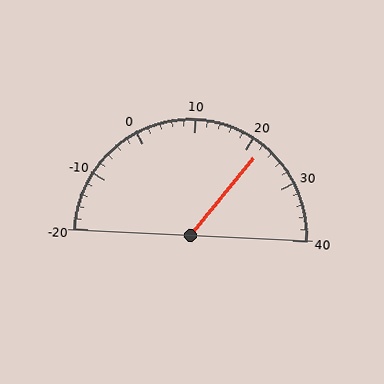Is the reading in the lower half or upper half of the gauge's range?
The reading is in the upper half of the range (-20 to 40).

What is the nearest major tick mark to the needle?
The nearest major tick mark is 20.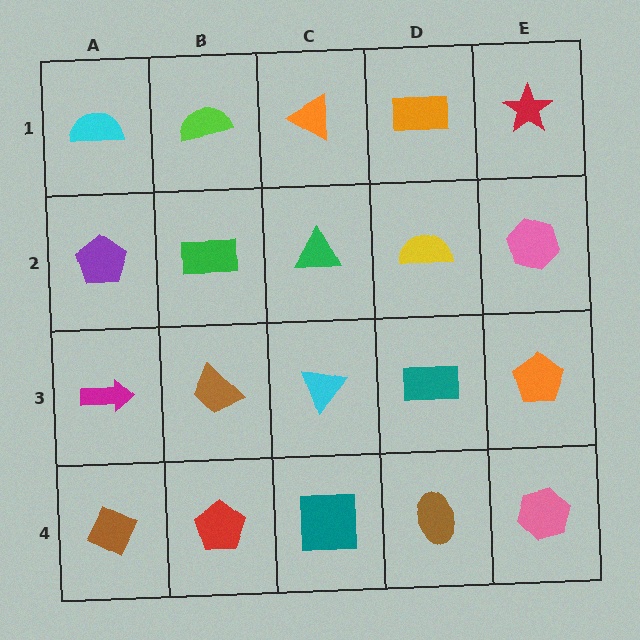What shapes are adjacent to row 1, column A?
A purple pentagon (row 2, column A), a lime semicircle (row 1, column B).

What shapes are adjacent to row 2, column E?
A red star (row 1, column E), an orange pentagon (row 3, column E), a yellow semicircle (row 2, column D).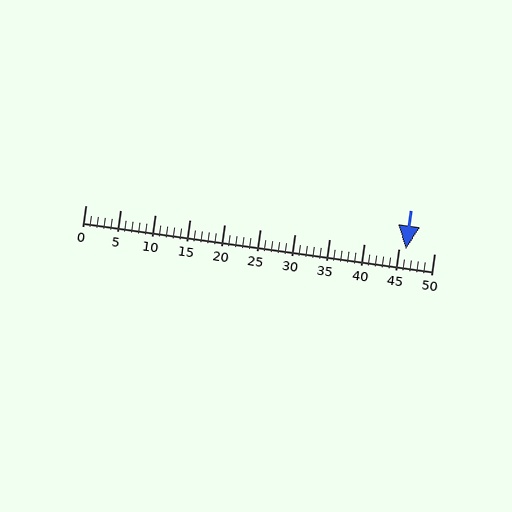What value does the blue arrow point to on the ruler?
The blue arrow points to approximately 46.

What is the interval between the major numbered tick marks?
The major tick marks are spaced 5 units apart.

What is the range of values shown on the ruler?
The ruler shows values from 0 to 50.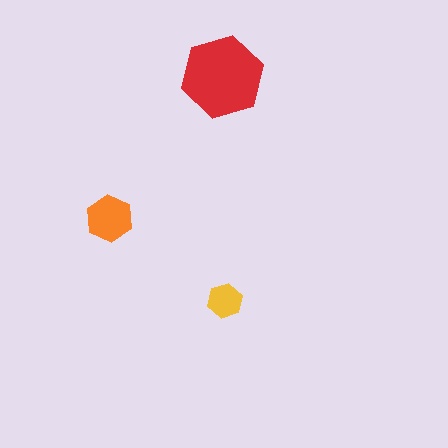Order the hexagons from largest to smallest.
the red one, the orange one, the yellow one.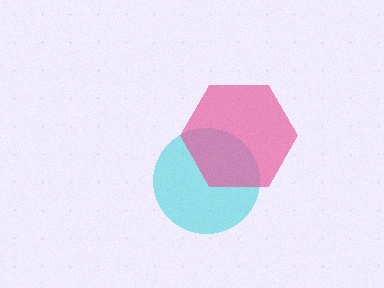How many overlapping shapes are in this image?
There are 2 overlapping shapes in the image.